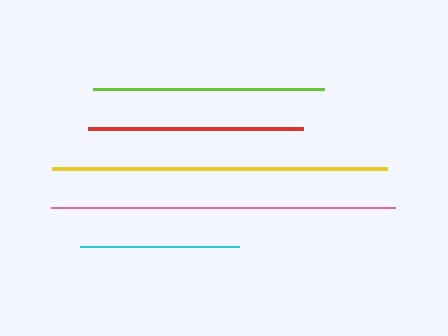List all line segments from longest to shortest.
From longest to shortest: pink, yellow, lime, red, cyan.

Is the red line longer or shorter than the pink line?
The pink line is longer than the red line.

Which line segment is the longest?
The pink line is the longest at approximately 344 pixels.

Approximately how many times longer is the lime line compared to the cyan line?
The lime line is approximately 1.4 times the length of the cyan line.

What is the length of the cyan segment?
The cyan segment is approximately 159 pixels long.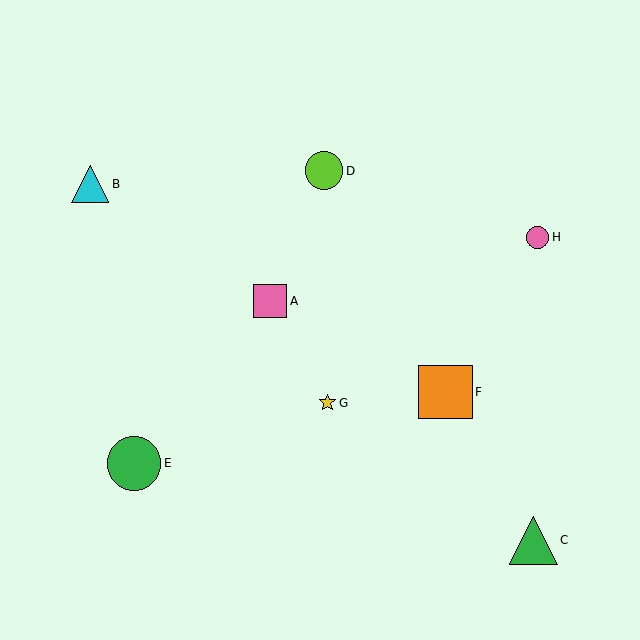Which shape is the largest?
The orange square (labeled F) is the largest.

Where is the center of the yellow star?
The center of the yellow star is at (327, 403).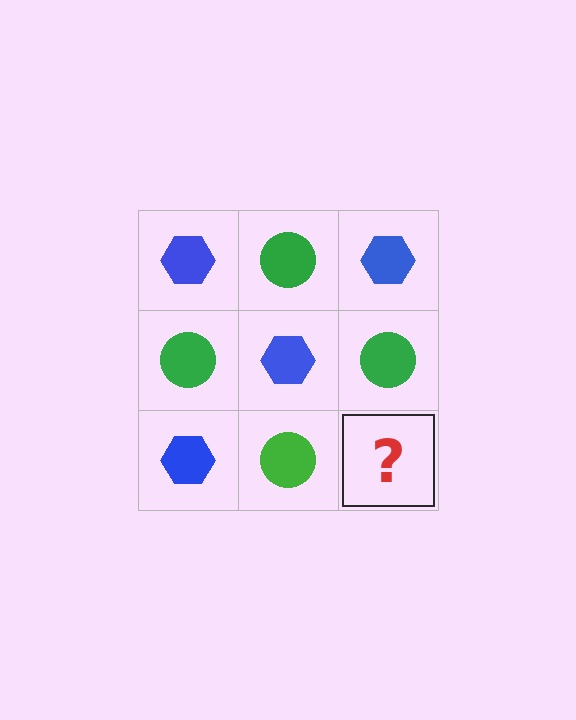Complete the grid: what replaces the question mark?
The question mark should be replaced with a blue hexagon.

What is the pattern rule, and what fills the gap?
The rule is that it alternates blue hexagon and green circle in a checkerboard pattern. The gap should be filled with a blue hexagon.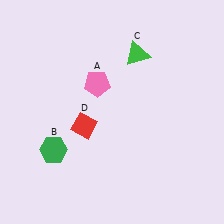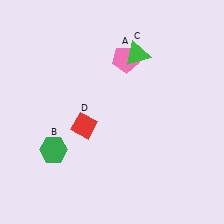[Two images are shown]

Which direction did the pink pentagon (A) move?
The pink pentagon (A) moved right.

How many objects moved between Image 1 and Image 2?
1 object moved between the two images.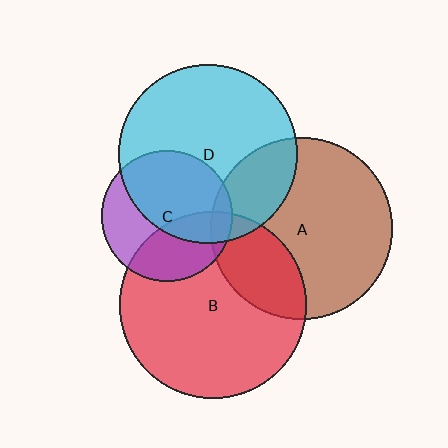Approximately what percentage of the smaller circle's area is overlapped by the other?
Approximately 10%.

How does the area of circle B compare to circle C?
Approximately 2.0 times.